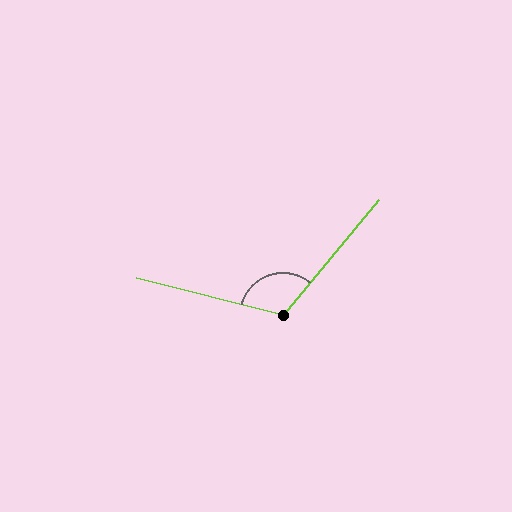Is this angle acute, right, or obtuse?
It is obtuse.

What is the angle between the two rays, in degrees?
Approximately 115 degrees.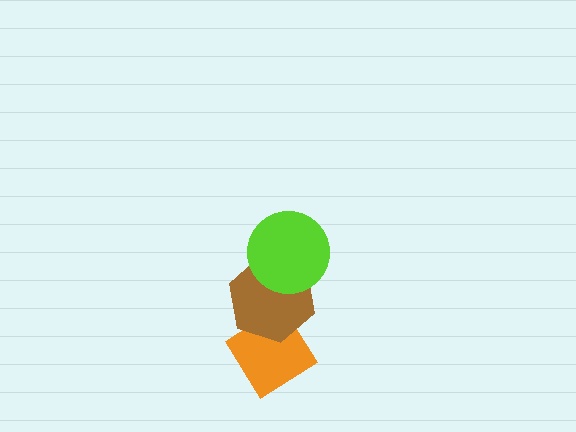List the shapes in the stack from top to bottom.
From top to bottom: the lime circle, the brown hexagon, the orange diamond.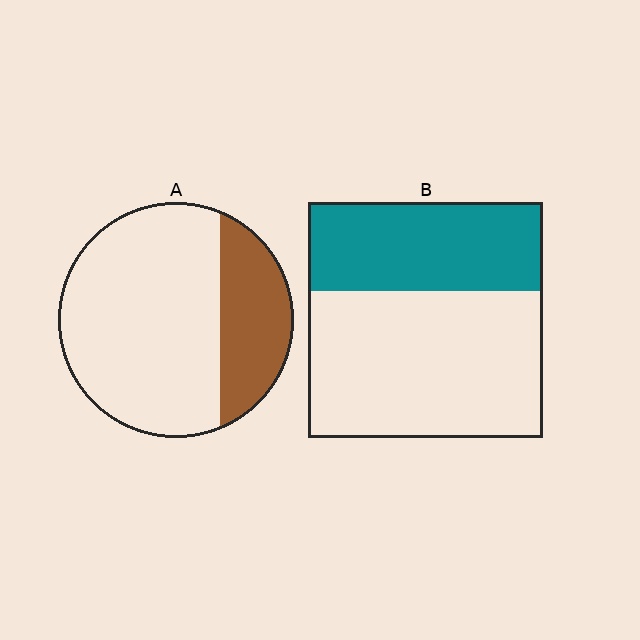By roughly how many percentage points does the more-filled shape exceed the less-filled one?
By roughly 10 percentage points (B over A).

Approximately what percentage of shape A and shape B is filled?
A is approximately 25% and B is approximately 40%.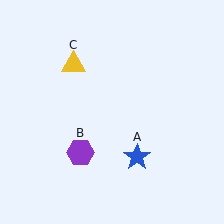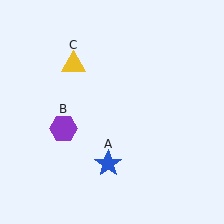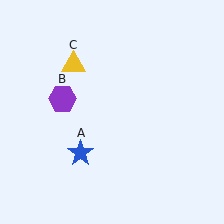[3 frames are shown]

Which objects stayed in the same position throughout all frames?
Yellow triangle (object C) remained stationary.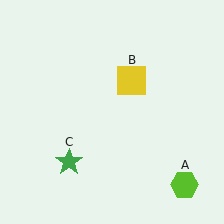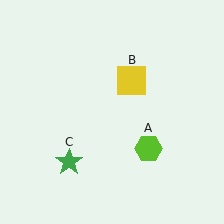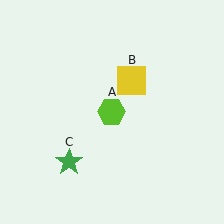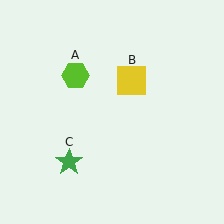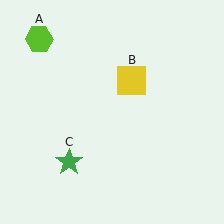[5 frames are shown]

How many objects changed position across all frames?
1 object changed position: lime hexagon (object A).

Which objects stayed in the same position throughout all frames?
Yellow square (object B) and green star (object C) remained stationary.